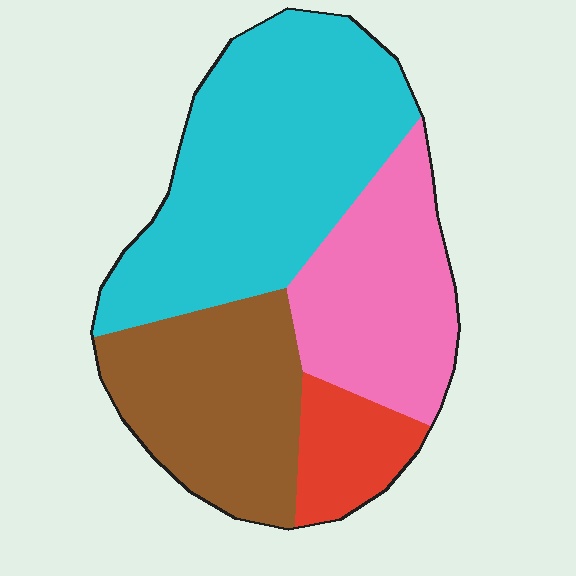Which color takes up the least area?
Red, at roughly 10%.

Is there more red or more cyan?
Cyan.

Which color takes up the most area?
Cyan, at roughly 40%.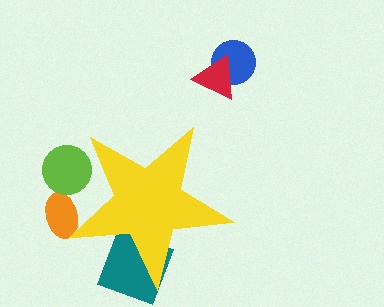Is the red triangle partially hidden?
No, the red triangle is fully visible.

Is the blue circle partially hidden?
No, the blue circle is fully visible.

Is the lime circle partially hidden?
Yes, the lime circle is partially hidden behind the yellow star.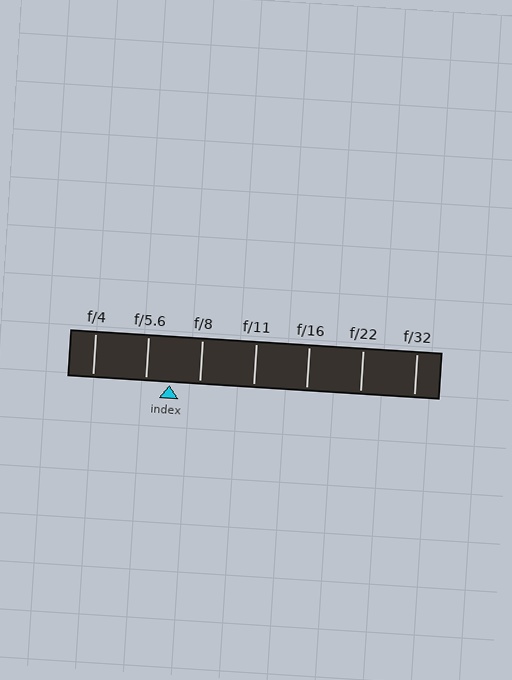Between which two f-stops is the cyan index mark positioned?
The index mark is between f/5.6 and f/8.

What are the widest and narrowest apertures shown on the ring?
The widest aperture shown is f/4 and the narrowest is f/32.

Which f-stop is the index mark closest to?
The index mark is closest to f/5.6.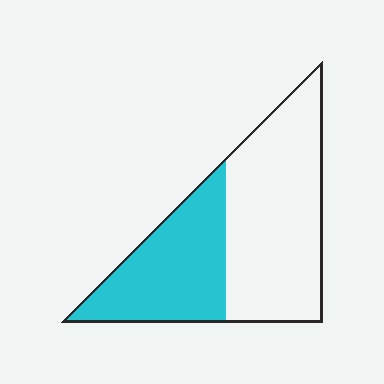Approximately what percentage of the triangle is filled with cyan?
Approximately 40%.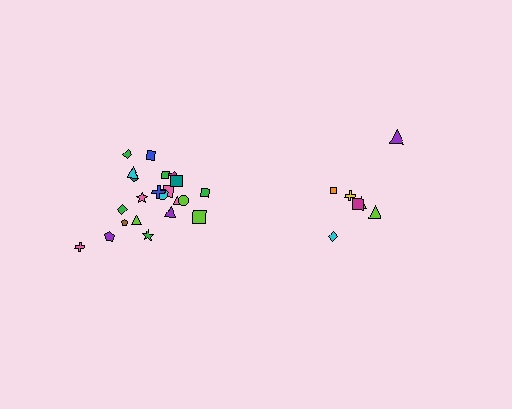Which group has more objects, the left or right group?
The left group.